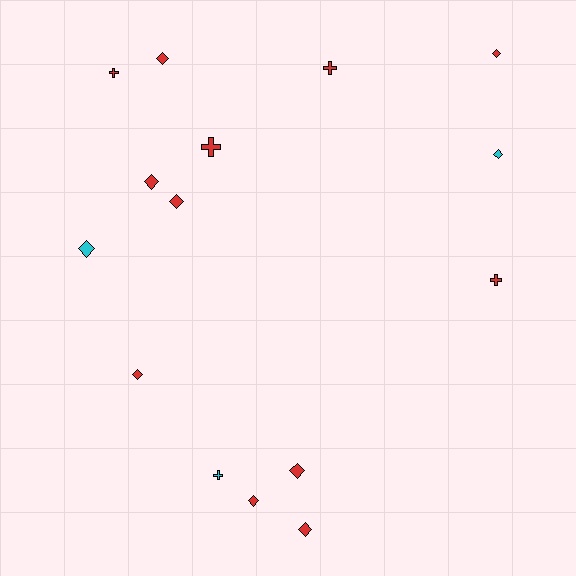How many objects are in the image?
There are 15 objects.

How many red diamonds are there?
There are 8 red diamonds.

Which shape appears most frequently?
Diamond, with 10 objects.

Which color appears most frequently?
Red, with 12 objects.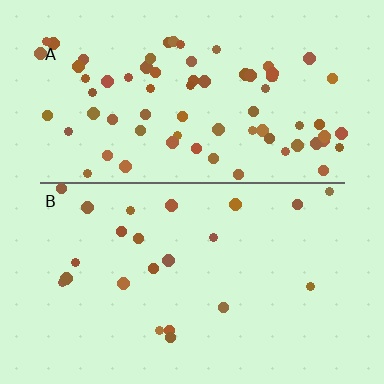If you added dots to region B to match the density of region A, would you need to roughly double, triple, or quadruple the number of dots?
Approximately triple.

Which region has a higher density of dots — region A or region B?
A (the top).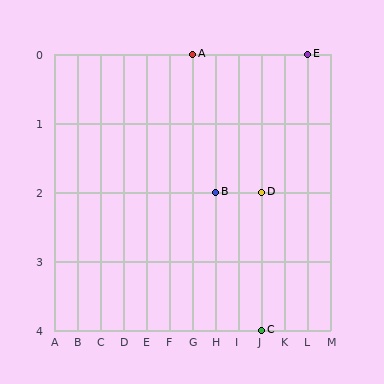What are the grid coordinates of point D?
Point D is at grid coordinates (J, 2).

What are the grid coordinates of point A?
Point A is at grid coordinates (G, 0).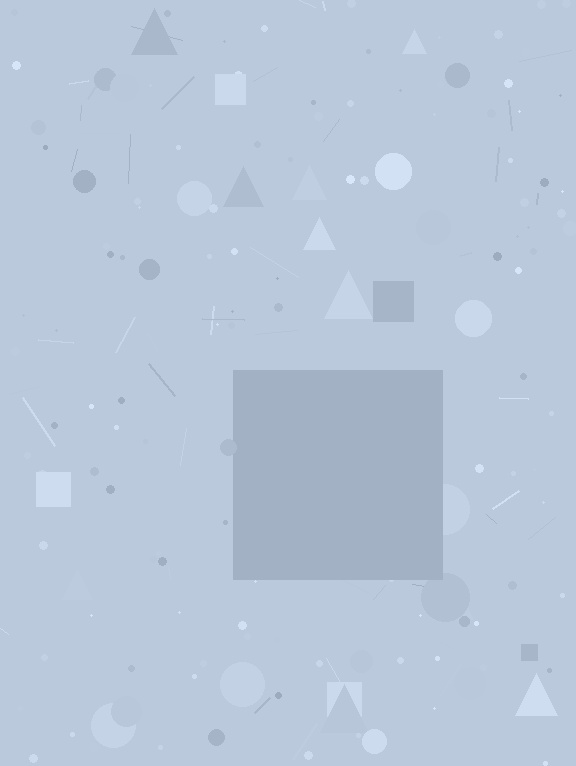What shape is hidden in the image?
A square is hidden in the image.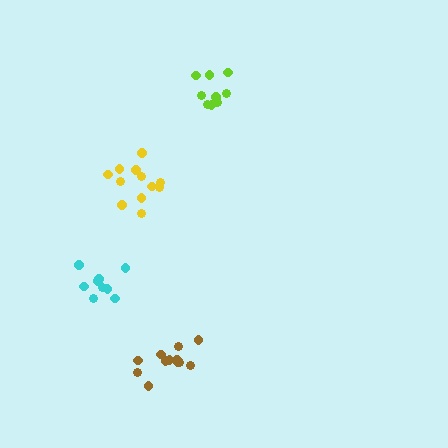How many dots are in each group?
Group 1: 9 dots, Group 2: 12 dots, Group 3: 9 dots, Group 4: 12 dots (42 total).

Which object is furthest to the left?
The cyan cluster is leftmost.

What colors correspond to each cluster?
The clusters are colored: lime, brown, cyan, yellow.